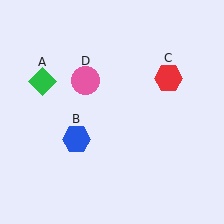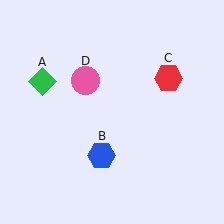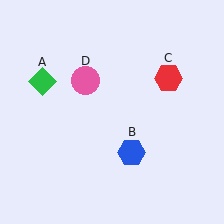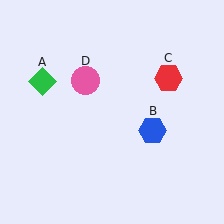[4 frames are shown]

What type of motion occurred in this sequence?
The blue hexagon (object B) rotated counterclockwise around the center of the scene.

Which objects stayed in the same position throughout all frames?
Green diamond (object A) and red hexagon (object C) and pink circle (object D) remained stationary.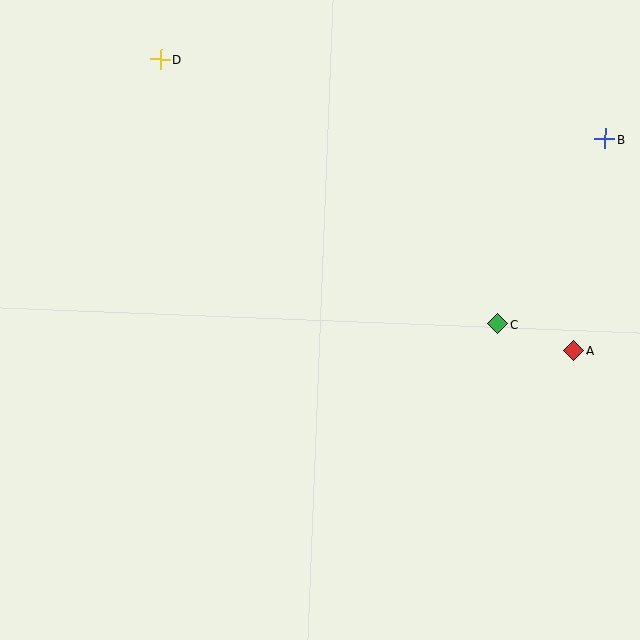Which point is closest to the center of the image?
Point C at (498, 324) is closest to the center.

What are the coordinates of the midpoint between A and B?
The midpoint between A and B is at (590, 245).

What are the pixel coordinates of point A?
Point A is at (574, 350).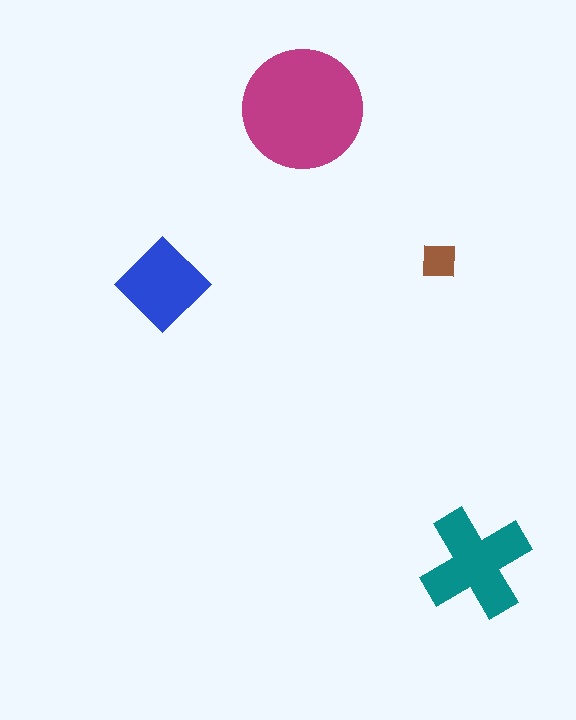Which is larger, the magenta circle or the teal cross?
The magenta circle.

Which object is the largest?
The magenta circle.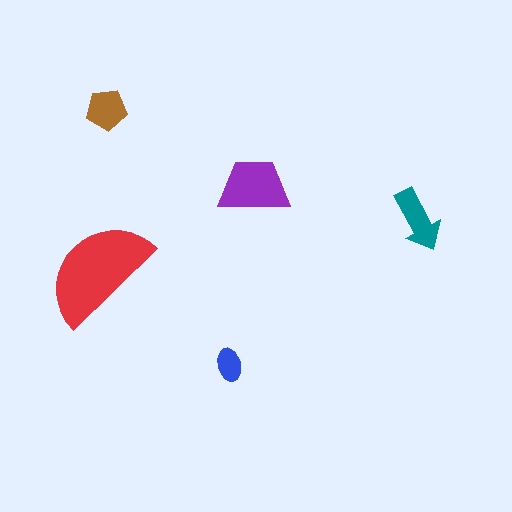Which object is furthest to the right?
The teal arrow is rightmost.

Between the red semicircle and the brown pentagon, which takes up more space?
The red semicircle.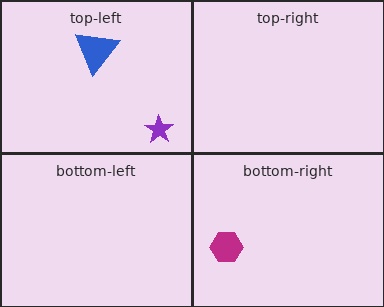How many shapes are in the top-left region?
2.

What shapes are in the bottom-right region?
The magenta hexagon.